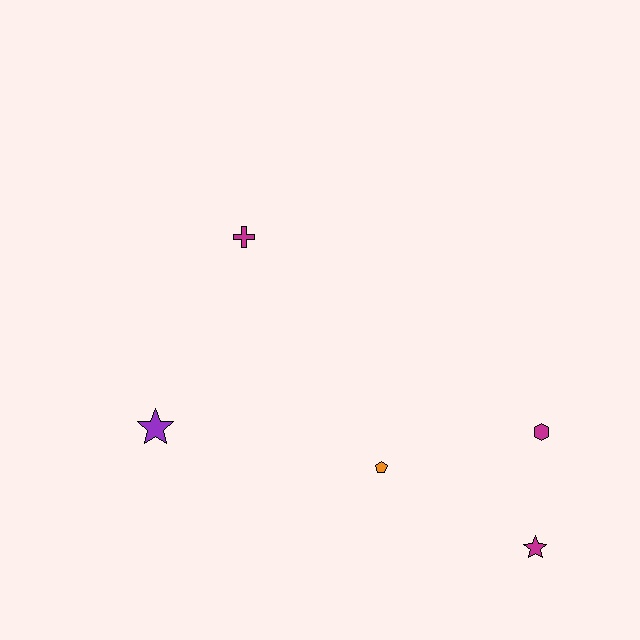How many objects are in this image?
There are 5 objects.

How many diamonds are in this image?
There are no diamonds.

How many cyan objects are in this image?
There are no cyan objects.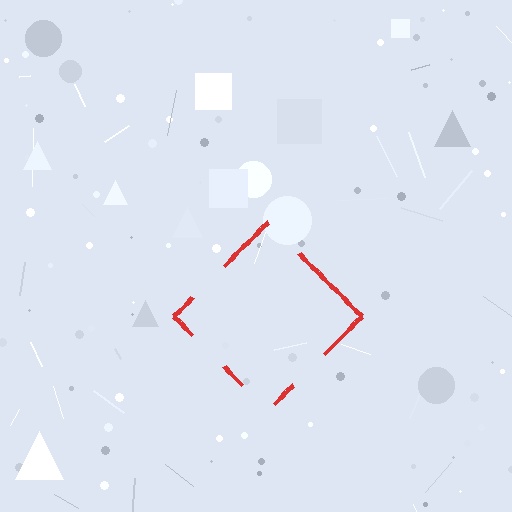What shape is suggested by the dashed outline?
The dashed outline suggests a diamond.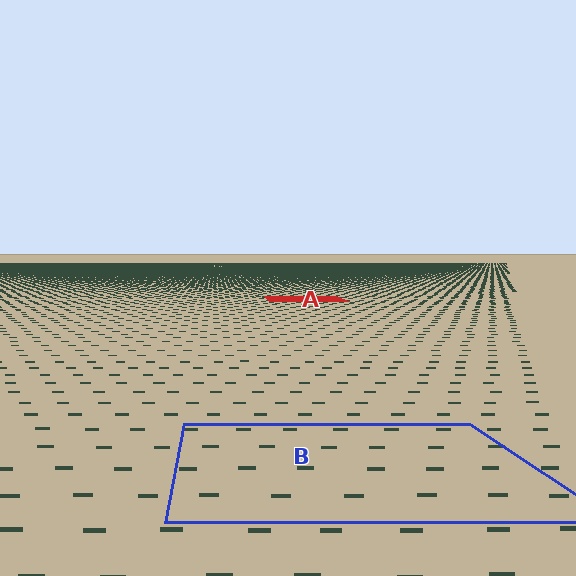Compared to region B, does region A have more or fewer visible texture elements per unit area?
Region A has more texture elements per unit area — they are packed more densely because it is farther away.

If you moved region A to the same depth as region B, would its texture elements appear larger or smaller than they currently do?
They would appear larger. At a closer depth, the same texture elements are projected at a bigger on-screen size.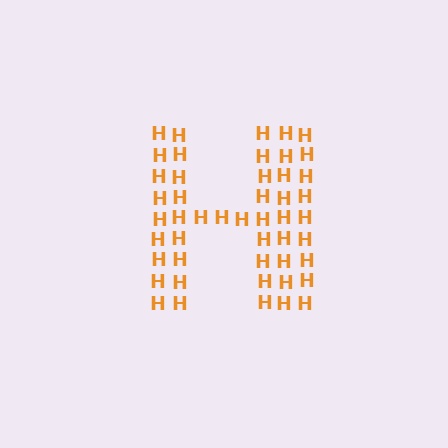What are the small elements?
The small elements are letter H's.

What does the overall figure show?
The overall figure shows the letter H.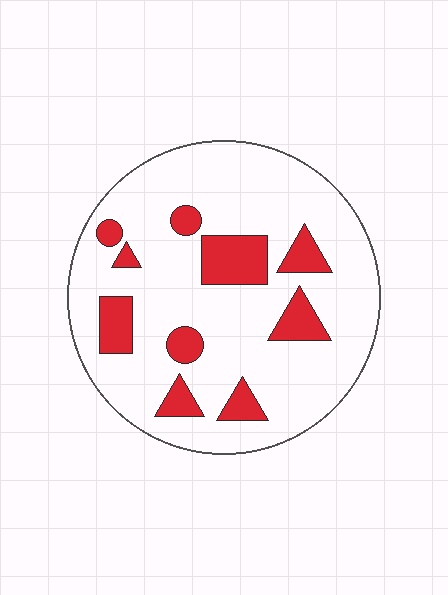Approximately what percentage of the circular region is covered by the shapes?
Approximately 20%.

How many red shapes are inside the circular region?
10.